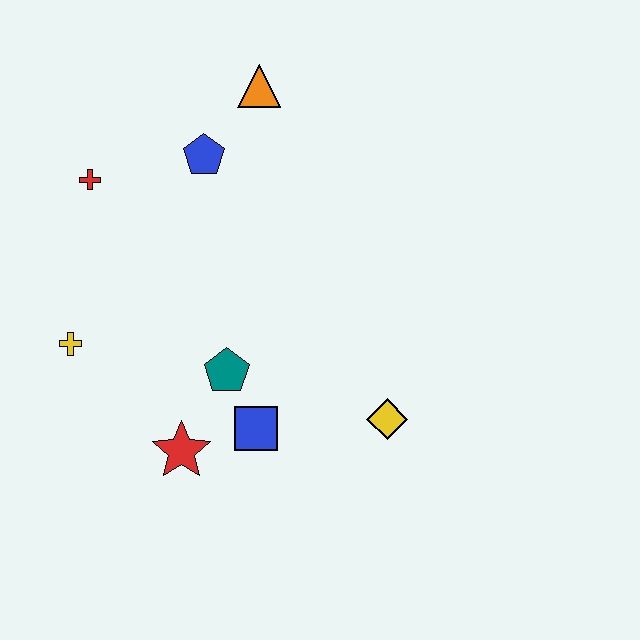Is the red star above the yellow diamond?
No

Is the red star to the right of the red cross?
Yes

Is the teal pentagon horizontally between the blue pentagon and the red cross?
No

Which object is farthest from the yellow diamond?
The red cross is farthest from the yellow diamond.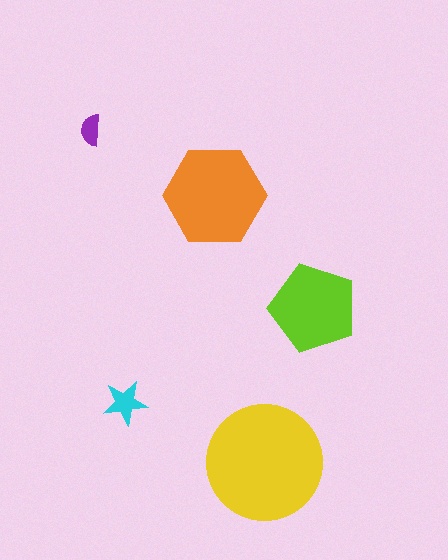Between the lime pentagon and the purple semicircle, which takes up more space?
The lime pentagon.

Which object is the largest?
The yellow circle.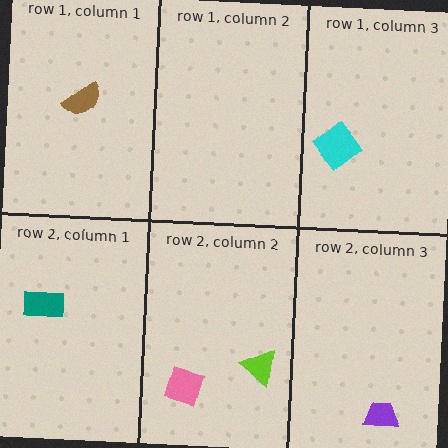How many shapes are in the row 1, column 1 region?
1.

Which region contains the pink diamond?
The row 2, column 2 region.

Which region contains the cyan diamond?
The row 1, column 3 region.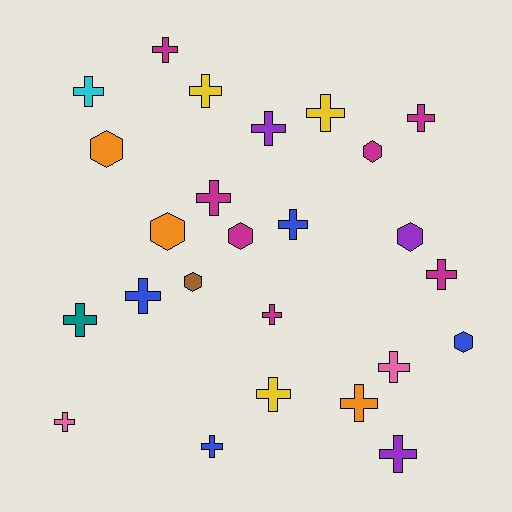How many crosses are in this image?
There are 18 crosses.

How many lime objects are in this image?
There are no lime objects.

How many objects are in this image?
There are 25 objects.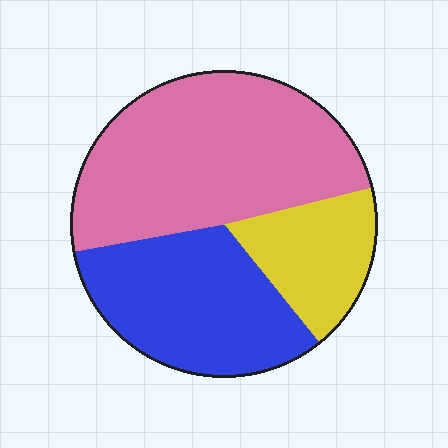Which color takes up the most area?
Pink, at roughly 50%.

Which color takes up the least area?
Yellow, at roughly 20%.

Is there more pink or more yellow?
Pink.